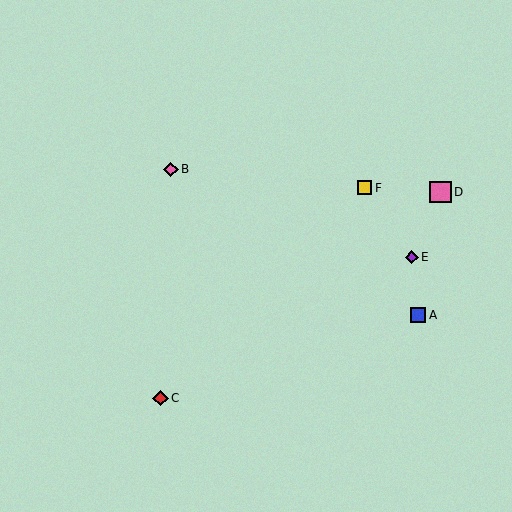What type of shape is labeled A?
Shape A is a blue square.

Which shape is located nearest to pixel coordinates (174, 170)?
The pink diamond (labeled B) at (171, 169) is nearest to that location.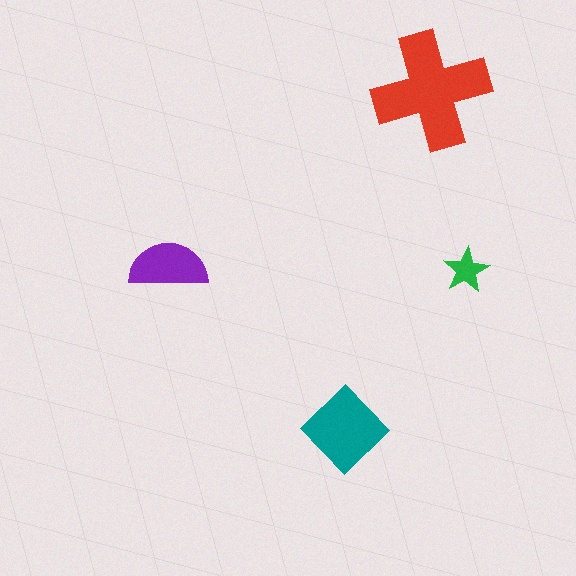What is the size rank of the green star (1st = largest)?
4th.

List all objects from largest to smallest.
The red cross, the teal diamond, the purple semicircle, the green star.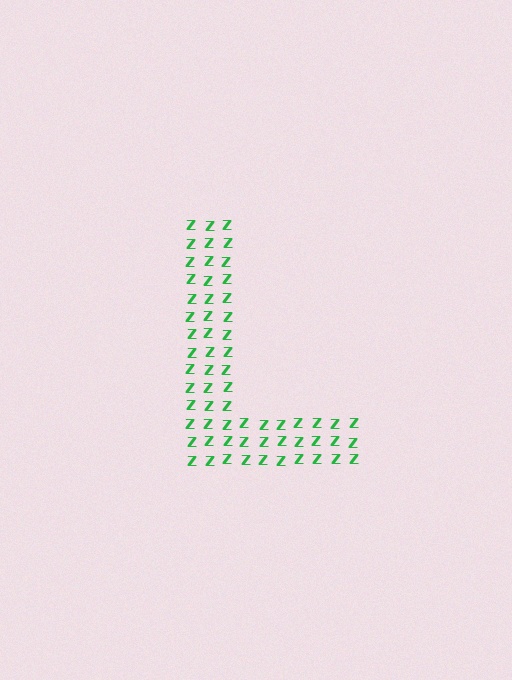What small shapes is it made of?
It is made of small letter Z's.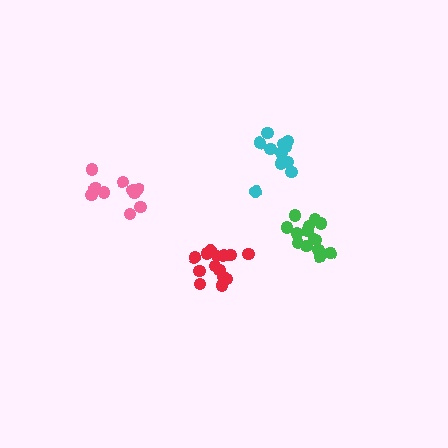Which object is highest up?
The cyan cluster is topmost.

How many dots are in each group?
Group 1: 10 dots, Group 2: 11 dots, Group 3: 14 dots, Group 4: 14 dots (49 total).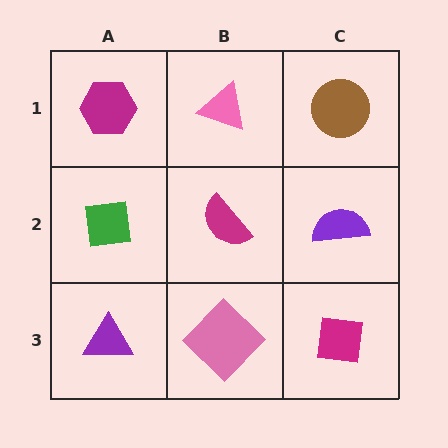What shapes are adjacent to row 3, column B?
A magenta semicircle (row 2, column B), a purple triangle (row 3, column A), a magenta square (row 3, column C).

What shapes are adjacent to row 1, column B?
A magenta semicircle (row 2, column B), a magenta hexagon (row 1, column A), a brown circle (row 1, column C).